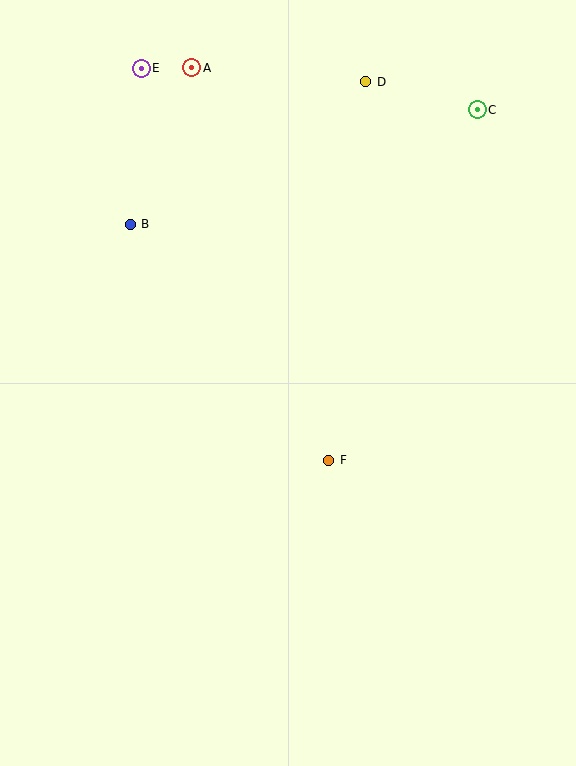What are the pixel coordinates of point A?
Point A is at (192, 68).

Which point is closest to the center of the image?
Point F at (329, 460) is closest to the center.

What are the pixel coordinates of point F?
Point F is at (329, 460).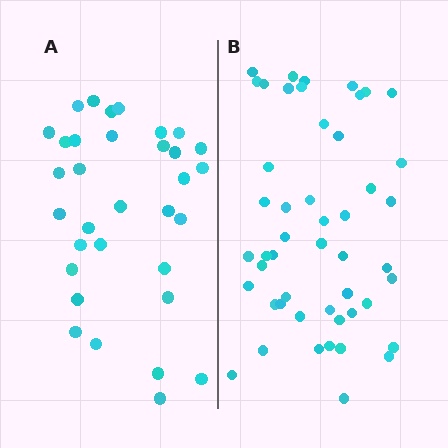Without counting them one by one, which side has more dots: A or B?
Region B (the right region) has more dots.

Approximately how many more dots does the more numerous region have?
Region B has approximately 15 more dots than region A.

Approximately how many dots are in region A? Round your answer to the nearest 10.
About 30 dots. (The exact count is 33, which rounds to 30.)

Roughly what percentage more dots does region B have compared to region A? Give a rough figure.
About 50% more.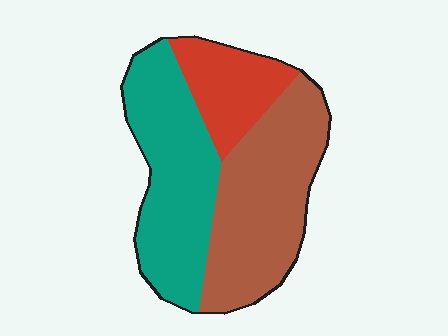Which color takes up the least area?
Red, at roughly 20%.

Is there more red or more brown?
Brown.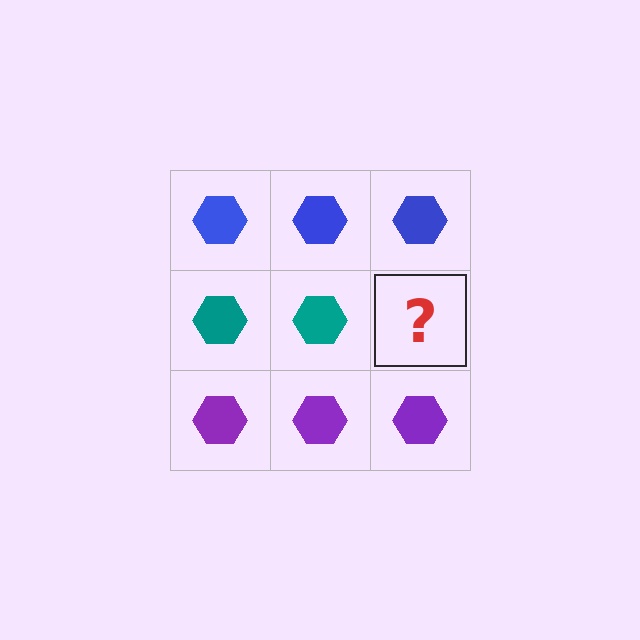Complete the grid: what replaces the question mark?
The question mark should be replaced with a teal hexagon.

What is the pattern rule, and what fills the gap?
The rule is that each row has a consistent color. The gap should be filled with a teal hexagon.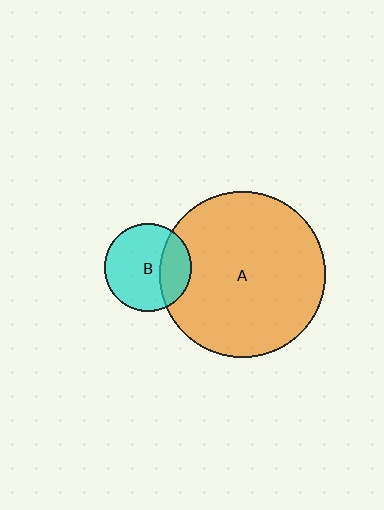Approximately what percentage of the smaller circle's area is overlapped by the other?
Approximately 30%.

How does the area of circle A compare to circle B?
Approximately 3.6 times.